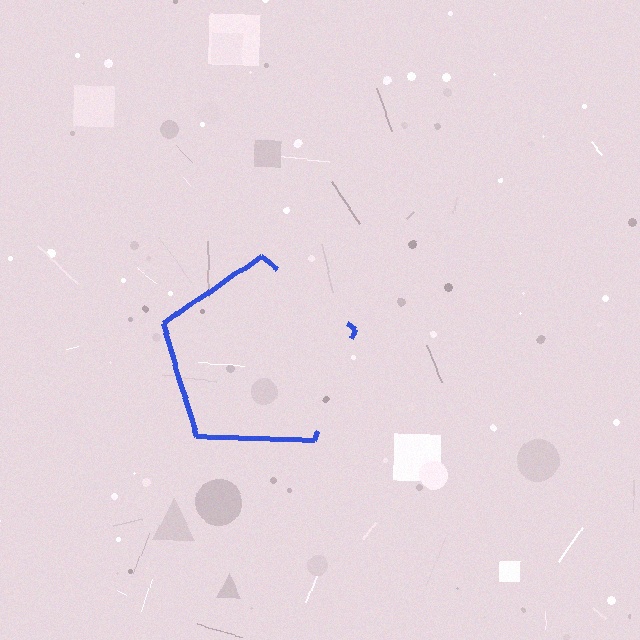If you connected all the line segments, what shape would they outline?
They would outline a pentagon.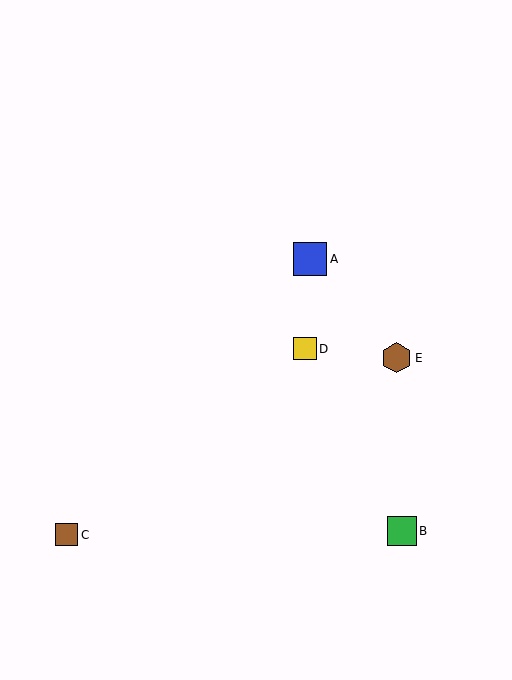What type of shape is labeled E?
Shape E is a brown hexagon.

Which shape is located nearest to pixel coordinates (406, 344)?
The brown hexagon (labeled E) at (397, 358) is nearest to that location.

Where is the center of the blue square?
The center of the blue square is at (310, 259).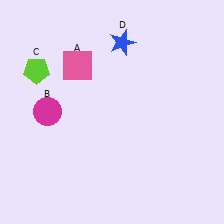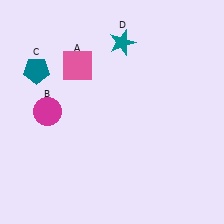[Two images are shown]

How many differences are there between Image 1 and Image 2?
There are 2 differences between the two images.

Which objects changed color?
C changed from lime to teal. D changed from blue to teal.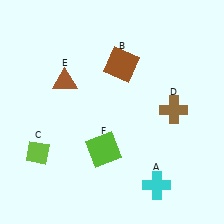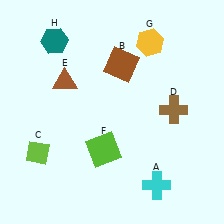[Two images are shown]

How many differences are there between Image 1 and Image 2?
There are 2 differences between the two images.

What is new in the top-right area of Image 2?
A yellow hexagon (G) was added in the top-right area of Image 2.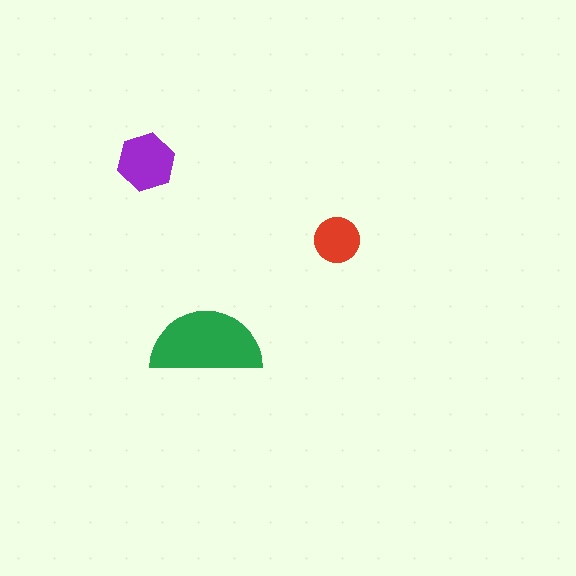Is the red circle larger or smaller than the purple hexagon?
Smaller.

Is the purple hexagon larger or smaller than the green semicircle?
Smaller.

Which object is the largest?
The green semicircle.